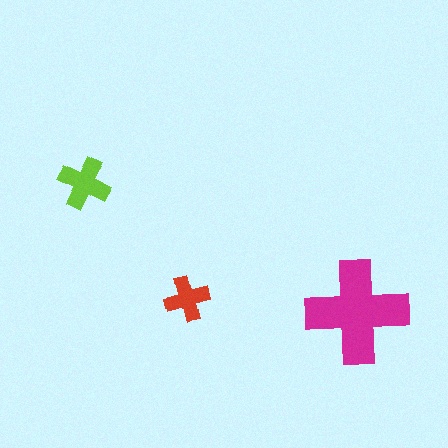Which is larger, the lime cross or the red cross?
The lime one.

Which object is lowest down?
The magenta cross is bottommost.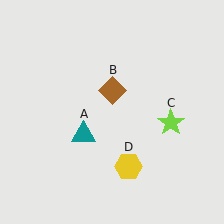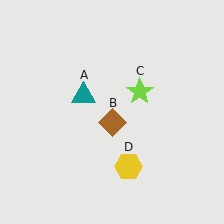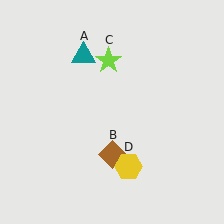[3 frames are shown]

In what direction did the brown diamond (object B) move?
The brown diamond (object B) moved down.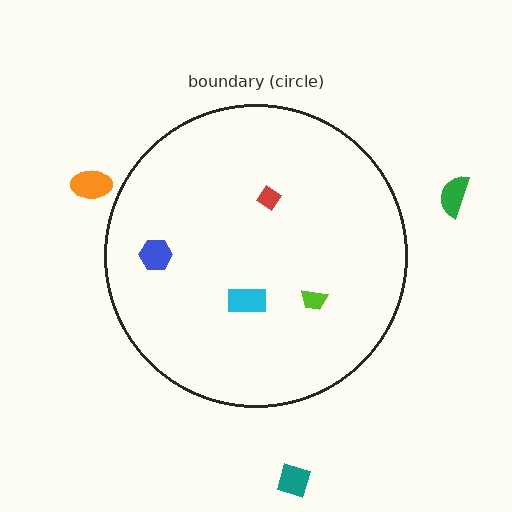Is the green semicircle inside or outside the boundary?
Outside.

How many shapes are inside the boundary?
4 inside, 3 outside.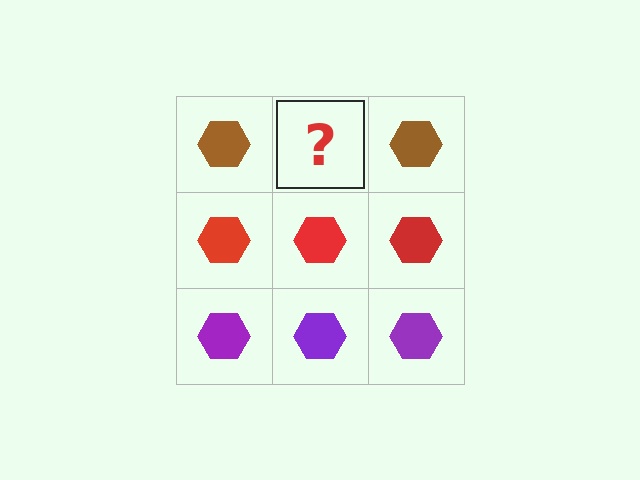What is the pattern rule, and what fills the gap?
The rule is that each row has a consistent color. The gap should be filled with a brown hexagon.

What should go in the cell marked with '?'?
The missing cell should contain a brown hexagon.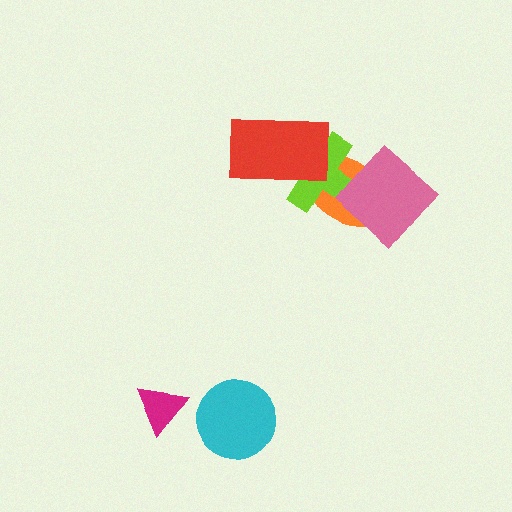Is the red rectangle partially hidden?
No, no other shape covers it.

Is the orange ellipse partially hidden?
Yes, it is partially covered by another shape.